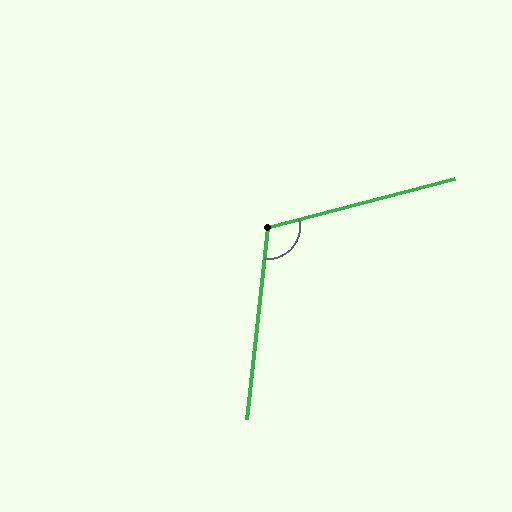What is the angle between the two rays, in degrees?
Approximately 111 degrees.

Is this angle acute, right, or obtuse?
It is obtuse.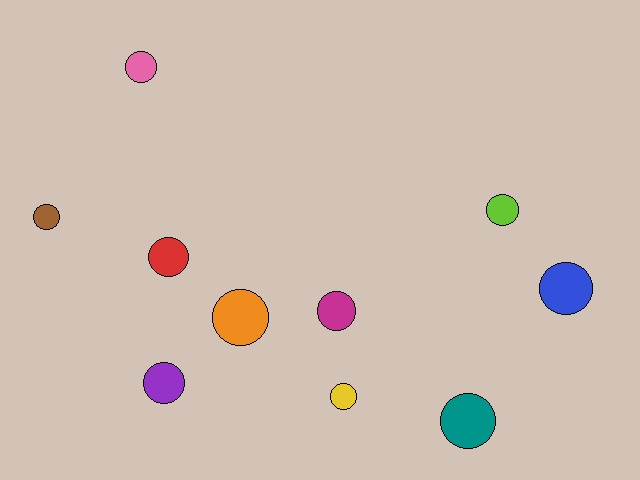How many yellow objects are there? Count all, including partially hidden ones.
There is 1 yellow object.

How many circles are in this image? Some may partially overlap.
There are 10 circles.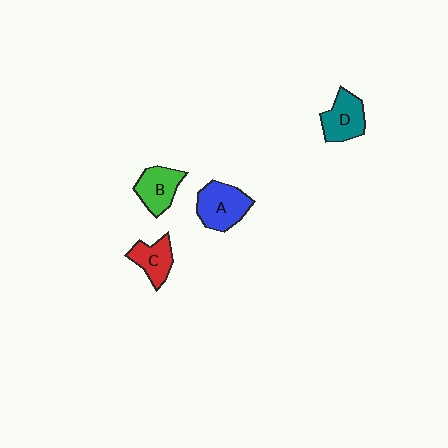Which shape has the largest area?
Shape A (blue).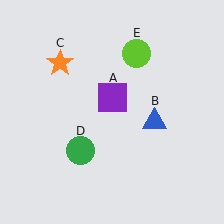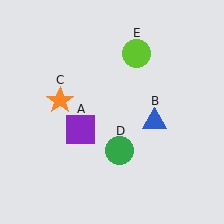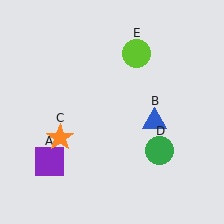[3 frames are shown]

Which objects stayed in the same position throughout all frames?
Blue triangle (object B) and lime circle (object E) remained stationary.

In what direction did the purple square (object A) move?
The purple square (object A) moved down and to the left.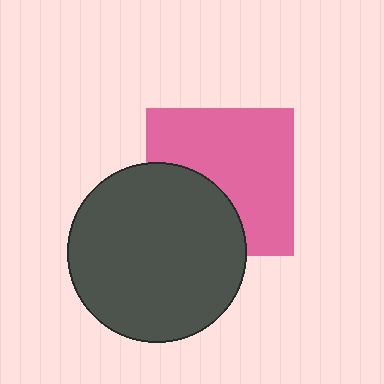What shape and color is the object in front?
The object in front is a dark gray circle.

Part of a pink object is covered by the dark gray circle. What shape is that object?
It is a square.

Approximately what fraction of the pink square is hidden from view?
Roughly 35% of the pink square is hidden behind the dark gray circle.